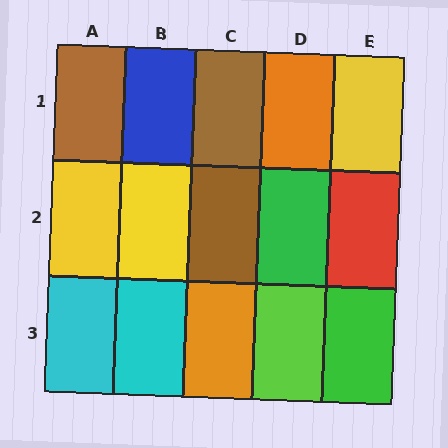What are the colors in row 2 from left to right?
Yellow, yellow, brown, green, red.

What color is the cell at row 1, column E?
Yellow.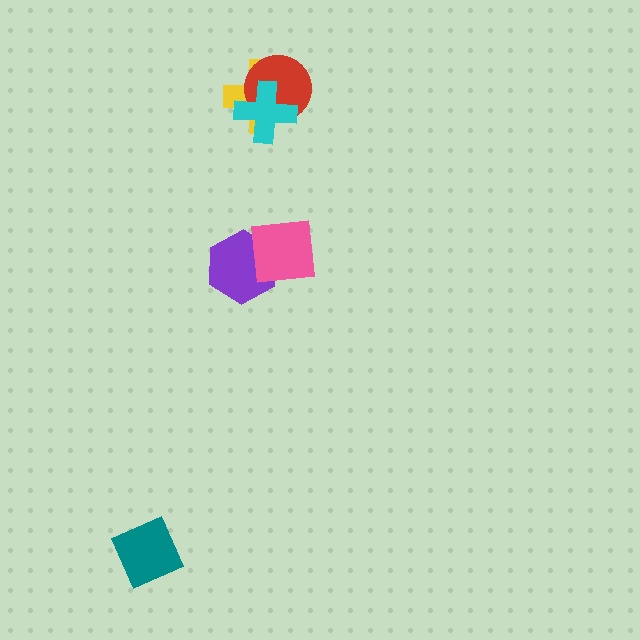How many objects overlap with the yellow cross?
2 objects overlap with the yellow cross.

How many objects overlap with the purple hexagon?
1 object overlaps with the purple hexagon.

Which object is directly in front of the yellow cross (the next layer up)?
The red circle is directly in front of the yellow cross.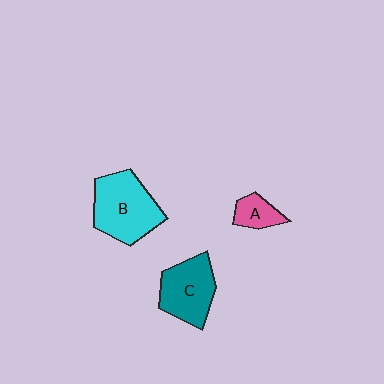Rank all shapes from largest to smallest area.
From largest to smallest: B (cyan), C (teal), A (pink).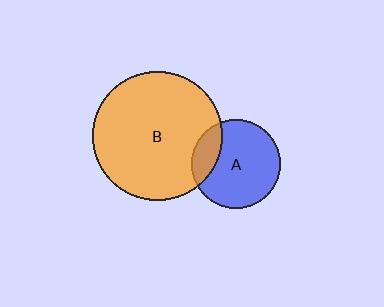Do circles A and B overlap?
Yes.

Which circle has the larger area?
Circle B (orange).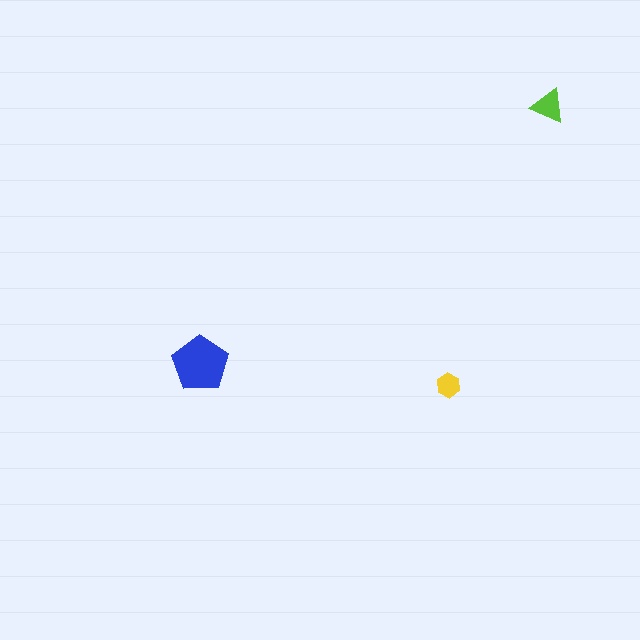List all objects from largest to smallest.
The blue pentagon, the lime triangle, the yellow hexagon.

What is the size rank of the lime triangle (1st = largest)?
2nd.